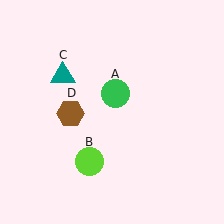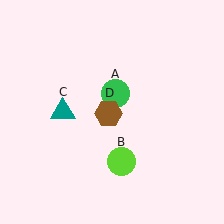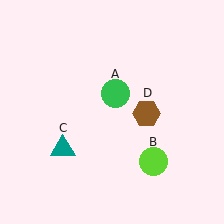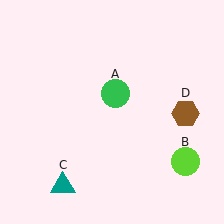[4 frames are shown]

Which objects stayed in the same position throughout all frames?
Green circle (object A) remained stationary.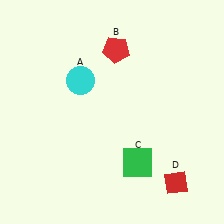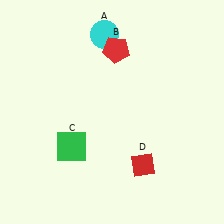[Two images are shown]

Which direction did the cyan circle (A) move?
The cyan circle (A) moved up.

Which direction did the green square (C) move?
The green square (C) moved left.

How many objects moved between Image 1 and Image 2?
3 objects moved between the two images.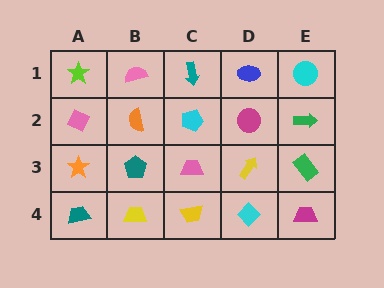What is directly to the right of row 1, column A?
A pink semicircle.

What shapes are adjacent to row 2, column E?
A cyan circle (row 1, column E), a green rectangle (row 3, column E), a magenta circle (row 2, column D).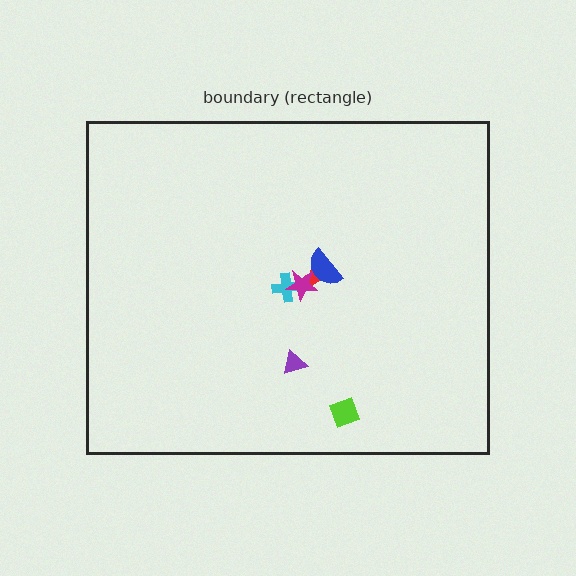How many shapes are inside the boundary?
6 inside, 0 outside.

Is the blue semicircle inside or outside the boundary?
Inside.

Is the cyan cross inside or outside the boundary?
Inside.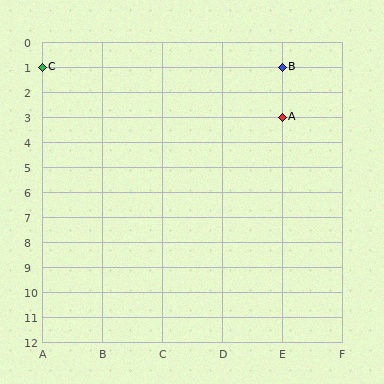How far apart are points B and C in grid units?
Points B and C are 4 columns apart.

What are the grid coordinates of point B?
Point B is at grid coordinates (E, 1).